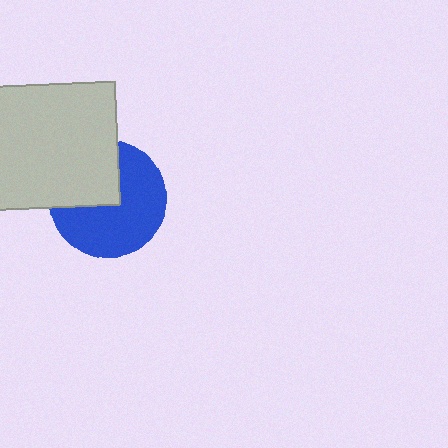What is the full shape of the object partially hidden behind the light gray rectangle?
The partially hidden object is a blue circle.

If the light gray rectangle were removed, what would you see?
You would see the complete blue circle.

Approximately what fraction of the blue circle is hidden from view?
Roughly 37% of the blue circle is hidden behind the light gray rectangle.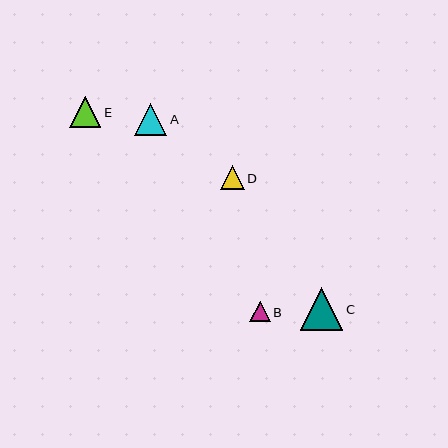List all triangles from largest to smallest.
From largest to smallest: C, A, E, D, B.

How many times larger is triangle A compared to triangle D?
Triangle A is approximately 1.3 times the size of triangle D.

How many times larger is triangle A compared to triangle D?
Triangle A is approximately 1.3 times the size of triangle D.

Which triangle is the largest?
Triangle C is the largest with a size of approximately 43 pixels.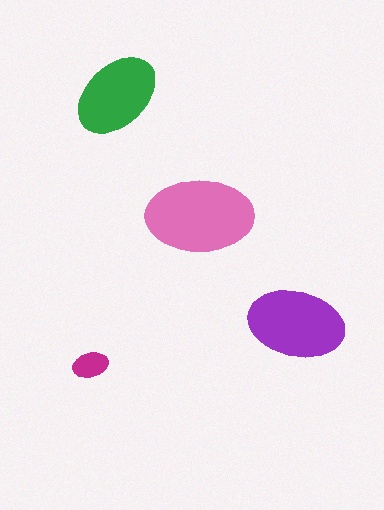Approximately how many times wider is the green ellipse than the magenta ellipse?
About 2.5 times wider.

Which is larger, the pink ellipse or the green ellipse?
The pink one.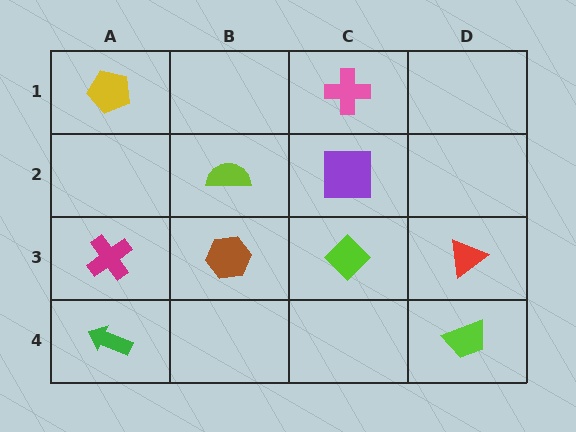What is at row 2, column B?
A lime semicircle.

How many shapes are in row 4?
2 shapes.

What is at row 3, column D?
A red triangle.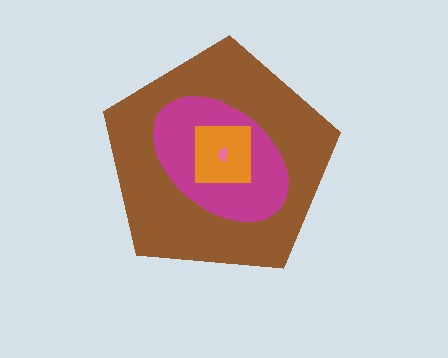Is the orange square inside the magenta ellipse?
Yes.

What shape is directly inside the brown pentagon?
The magenta ellipse.